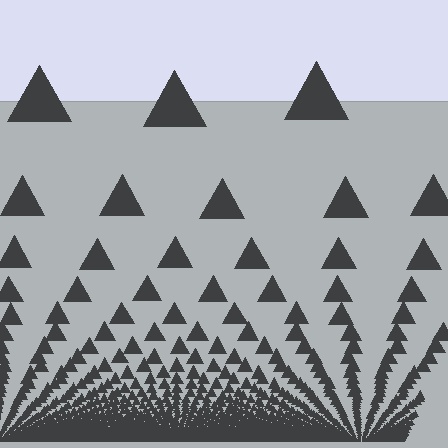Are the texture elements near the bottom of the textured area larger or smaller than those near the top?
Smaller. The gradient is inverted — elements near the bottom are smaller and denser.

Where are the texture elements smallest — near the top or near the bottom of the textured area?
Near the bottom.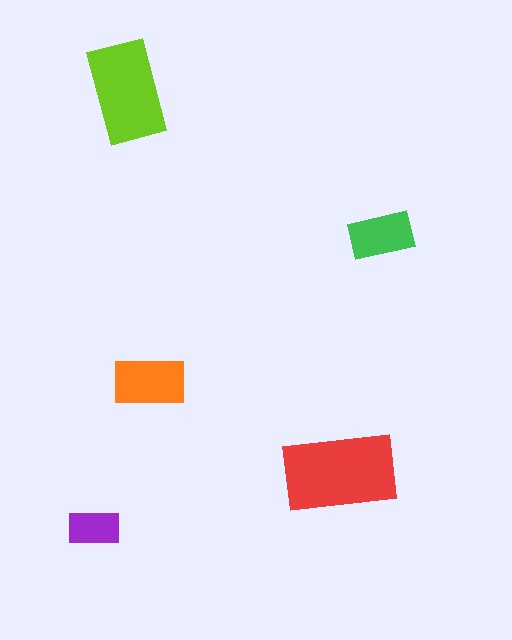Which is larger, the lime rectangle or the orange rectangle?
The lime one.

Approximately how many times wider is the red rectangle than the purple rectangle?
About 2 times wider.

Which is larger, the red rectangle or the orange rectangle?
The red one.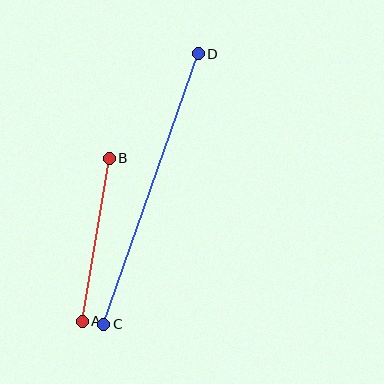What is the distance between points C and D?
The distance is approximately 287 pixels.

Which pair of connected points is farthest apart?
Points C and D are farthest apart.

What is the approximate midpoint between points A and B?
The midpoint is at approximately (96, 240) pixels.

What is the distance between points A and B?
The distance is approximately 165 pixels.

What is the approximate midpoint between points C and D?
The midpoint is at approximately (151, 189) pixels.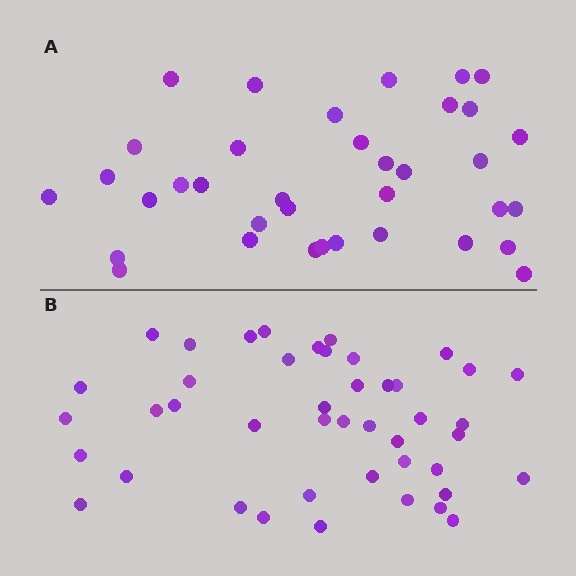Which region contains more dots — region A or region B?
Region B (the bottom region) has more dots.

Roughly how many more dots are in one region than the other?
Region B has roughly 8 or so more dots than region A.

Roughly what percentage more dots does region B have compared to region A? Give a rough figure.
About 20% more.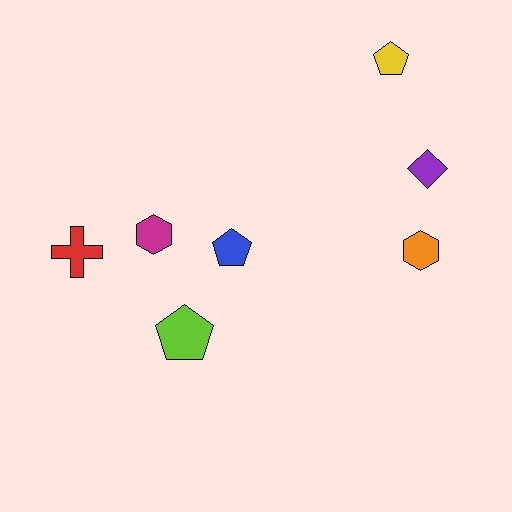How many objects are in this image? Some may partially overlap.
There are 7 objects.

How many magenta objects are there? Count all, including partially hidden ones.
There is 1 magenta object.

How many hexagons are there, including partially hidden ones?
There are 2 hexagons.